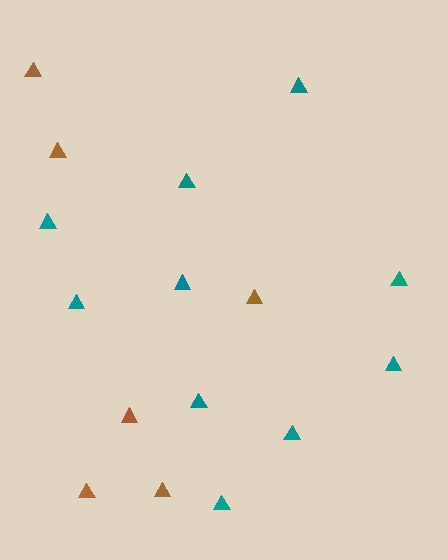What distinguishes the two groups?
There are 2 groups: one group of teal triangles (10) and one group of brown triangles (6).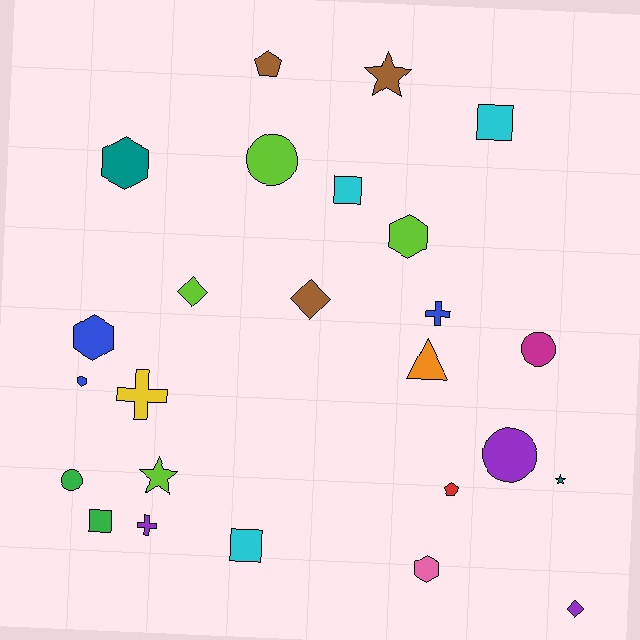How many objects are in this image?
There are 25 objects.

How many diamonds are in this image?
There are 3 diamonds.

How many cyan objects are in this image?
There are 3 cyan objects.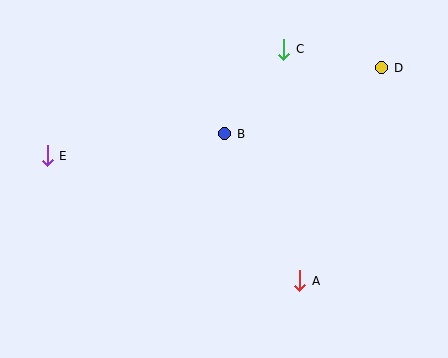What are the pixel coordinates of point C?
Point C is at (284, 49).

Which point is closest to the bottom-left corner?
Point E is closest to the bottom-left corner.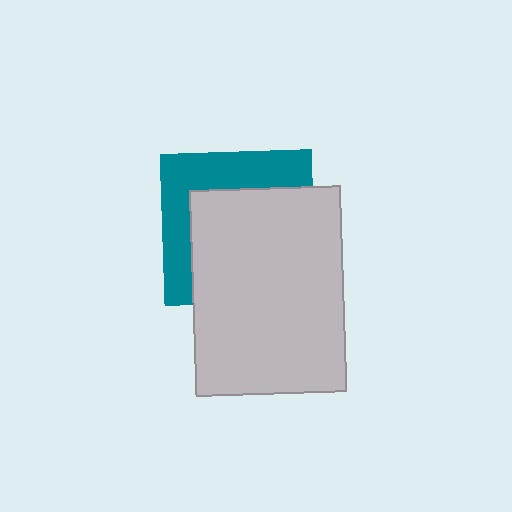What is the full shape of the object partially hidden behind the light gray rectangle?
The partially hidden object is a teal square.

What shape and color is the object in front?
The object in front is a light gray rectangle.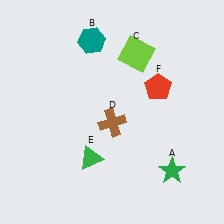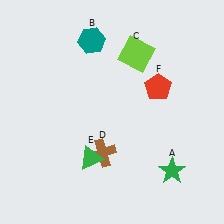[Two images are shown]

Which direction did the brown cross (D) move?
The brown cross (D) moved down.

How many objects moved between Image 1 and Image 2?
1 object moved between the two images.